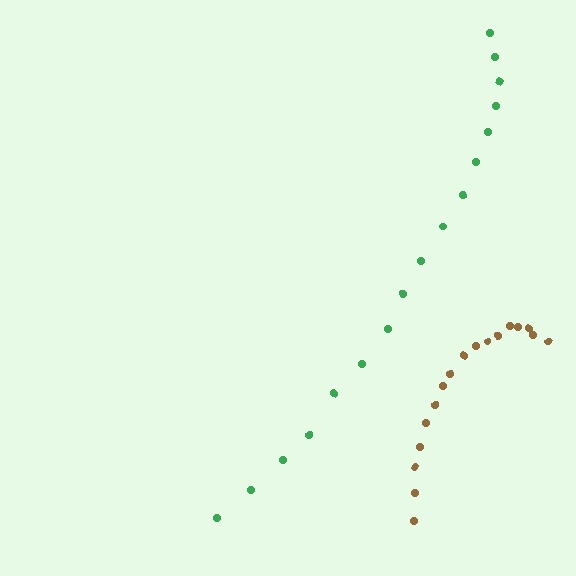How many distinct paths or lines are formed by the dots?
There are 2 distinct paths.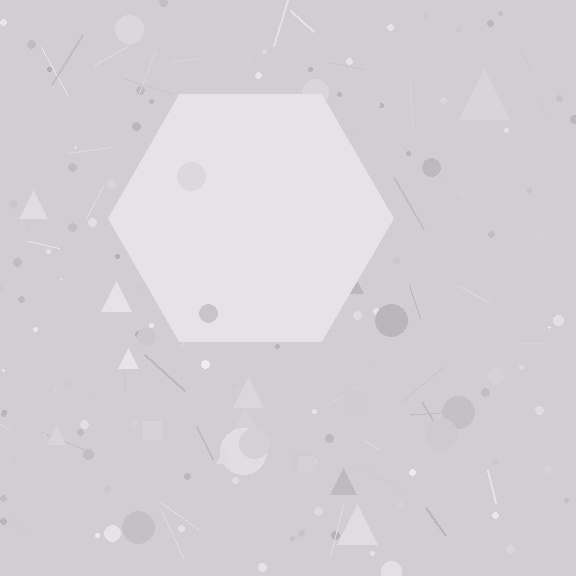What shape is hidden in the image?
A hexagon is hidden in the image.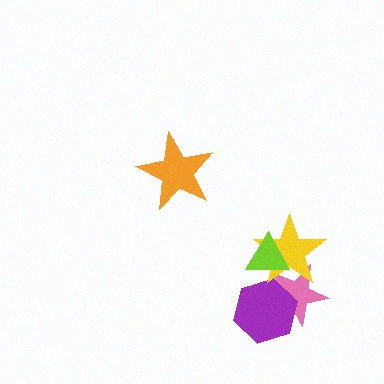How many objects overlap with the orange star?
0 objects overlap with the orange star.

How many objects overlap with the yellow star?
2 objects overlap with the yellow star.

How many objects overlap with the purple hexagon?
1 object overlaps with the purple hexagon.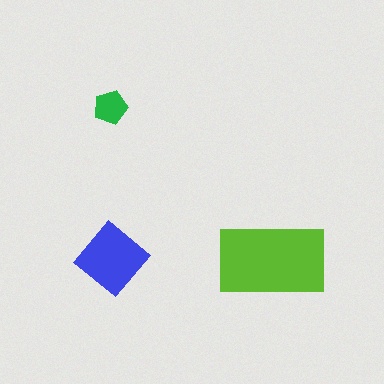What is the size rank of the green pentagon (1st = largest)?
3rd.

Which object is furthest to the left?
The green pentagon is leftmost.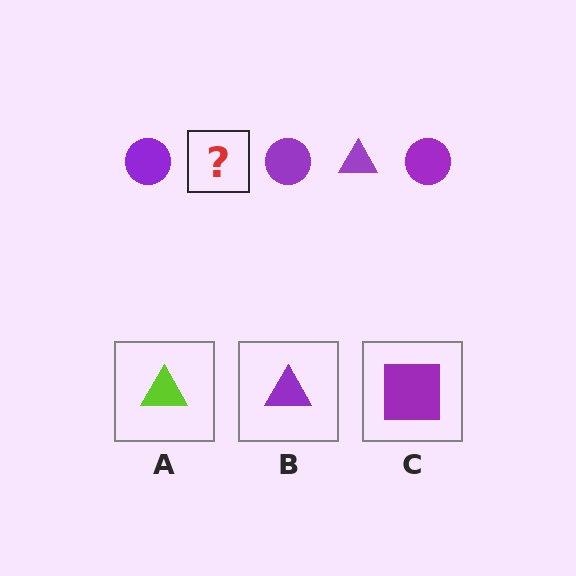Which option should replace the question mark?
Option B.